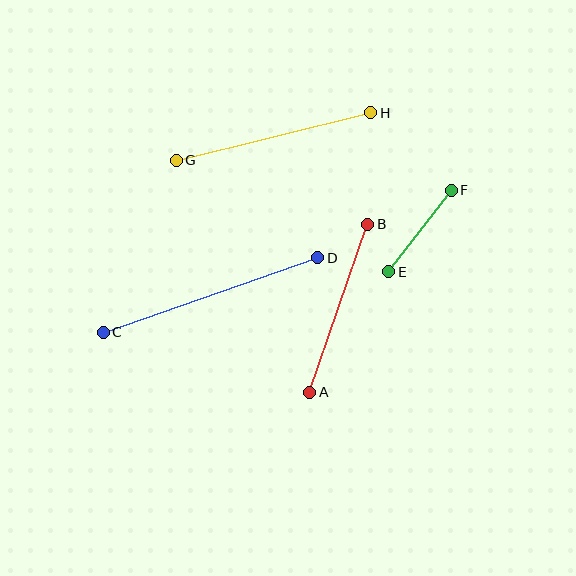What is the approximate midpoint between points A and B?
The midpoint is at approximately (339, 308) pixels.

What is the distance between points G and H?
The distance is approximately 200 pixels.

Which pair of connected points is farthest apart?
Points C and D are farthest apart.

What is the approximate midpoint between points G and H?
The midpoint is at approximately (274, 137) pixels.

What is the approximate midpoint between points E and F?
The midpoint is at approximately (420, 231) pixels.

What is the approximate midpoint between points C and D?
The midpoint is at approximately (211, 295) pixels.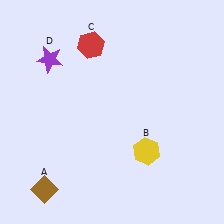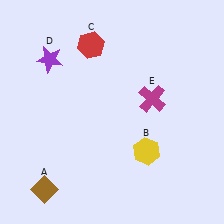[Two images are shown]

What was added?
A magenta cross (E) was added in Image 2.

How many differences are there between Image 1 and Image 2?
There is 1 difference between the two images.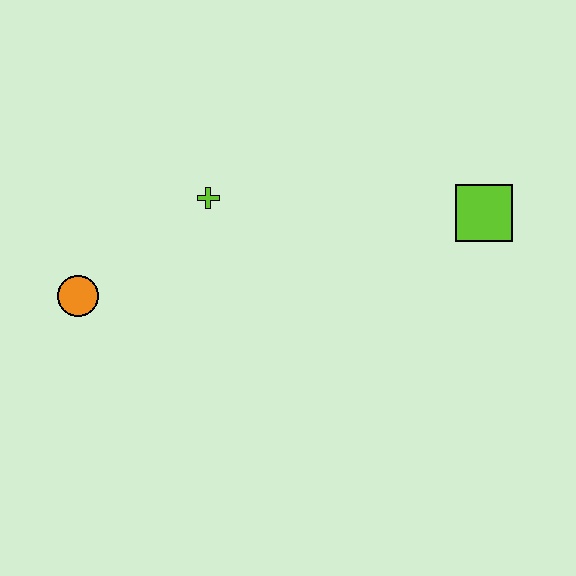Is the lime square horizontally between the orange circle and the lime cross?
No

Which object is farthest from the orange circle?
The lime square is farthest from the orange circle.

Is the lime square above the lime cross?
No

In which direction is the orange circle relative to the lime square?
The orange circle is to the left of the lime square.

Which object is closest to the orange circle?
The lime cross is closest to the orange circle.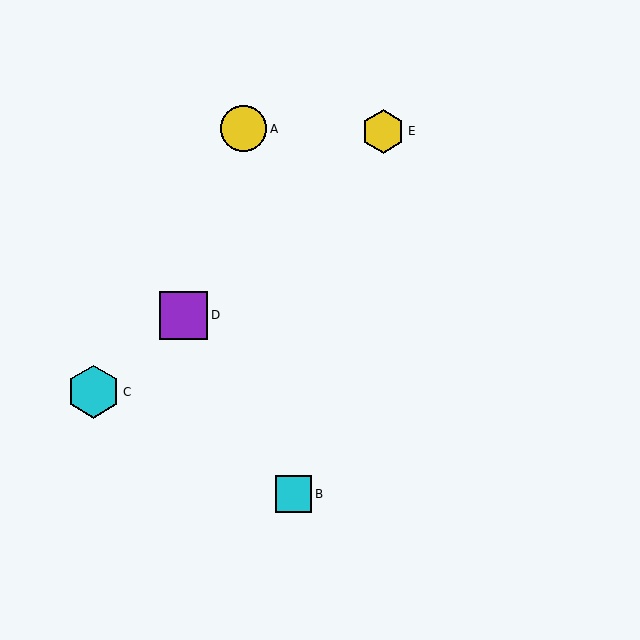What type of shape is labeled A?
Shape A is a yellow circle.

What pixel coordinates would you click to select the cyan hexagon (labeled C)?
Click at (94, 392) to select the cyan hexagon C.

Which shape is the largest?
The cyan hexagon (labeled C) is the largest.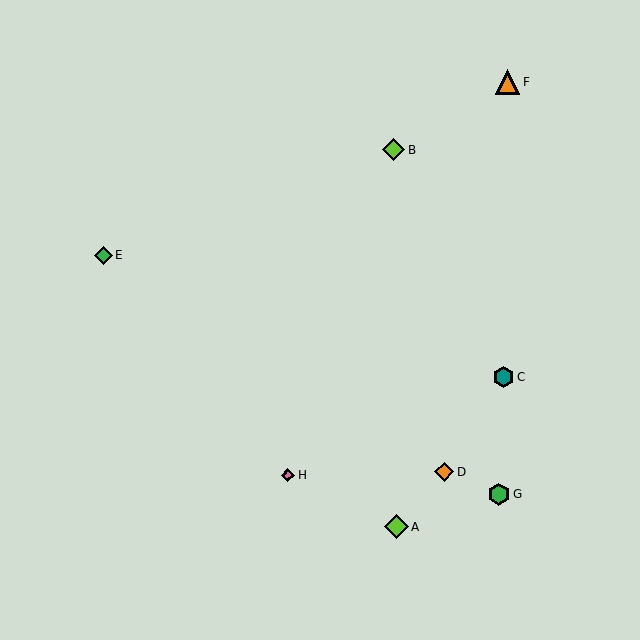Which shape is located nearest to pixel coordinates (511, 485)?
The green hexagon (labeled G) at (499, 494) is nearest to that location.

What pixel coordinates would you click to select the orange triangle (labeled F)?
Click at (507, 82) to select the orange triangle F.